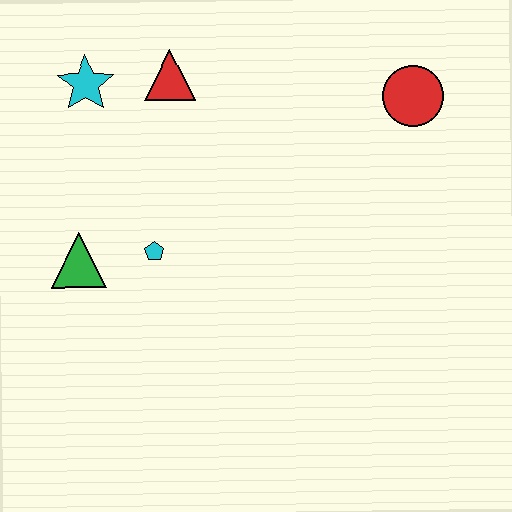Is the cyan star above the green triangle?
Yes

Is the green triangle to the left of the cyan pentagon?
Yes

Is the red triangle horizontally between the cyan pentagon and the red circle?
Yes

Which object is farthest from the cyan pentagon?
The red circle is farthest from the cyan pentagon.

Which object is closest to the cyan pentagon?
The green triangle is closest to the cyan pentagon.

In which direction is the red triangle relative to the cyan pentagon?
The red triangle is above the cyan pentagon.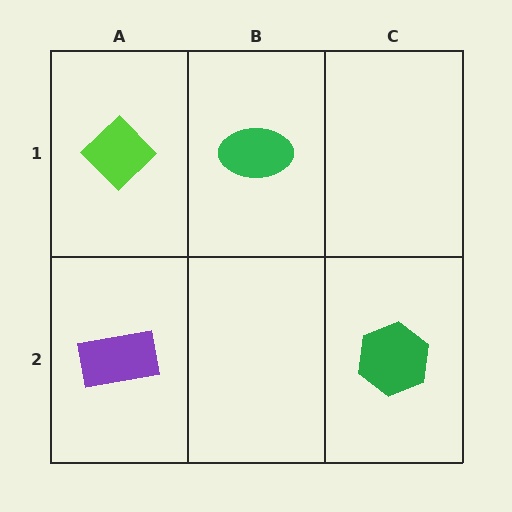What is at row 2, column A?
A purple rectangle.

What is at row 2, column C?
A green hexagon.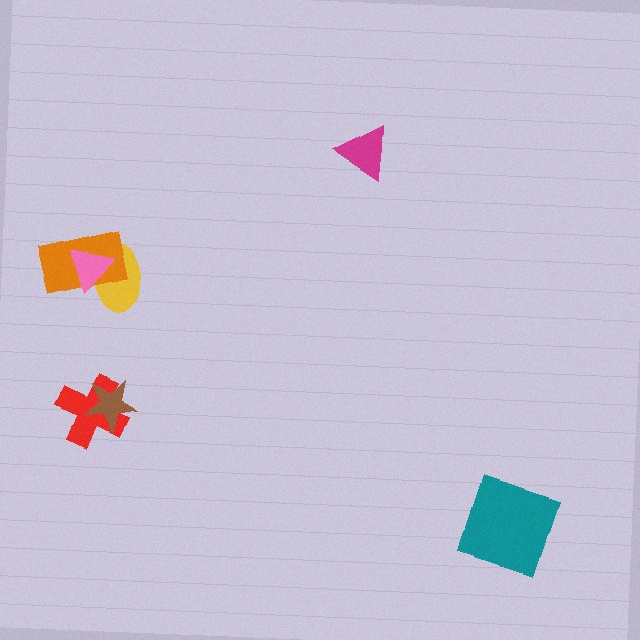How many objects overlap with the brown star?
1 object overlaps with the brown star.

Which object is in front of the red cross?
The brown star is in front of the red cross.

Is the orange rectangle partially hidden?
Yes, it is partially covered by another shape.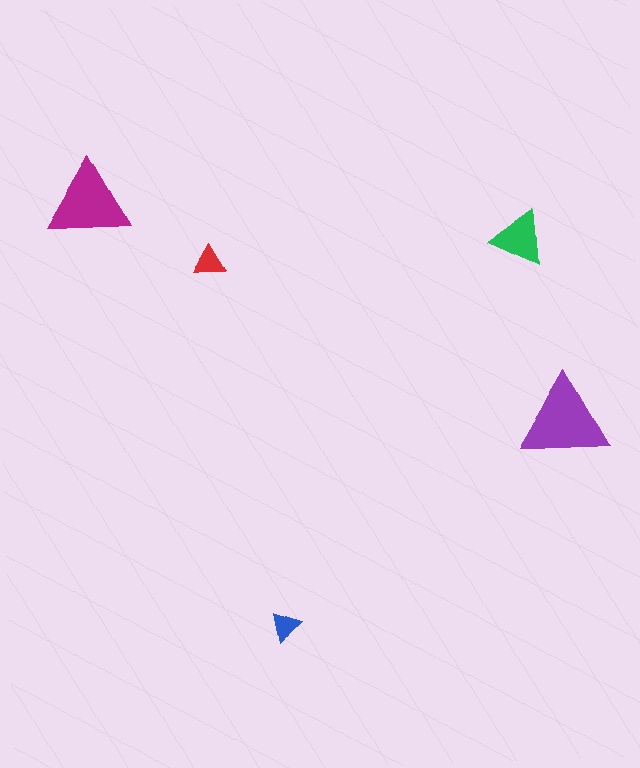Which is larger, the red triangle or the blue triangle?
The red one.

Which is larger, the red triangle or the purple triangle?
The purple one.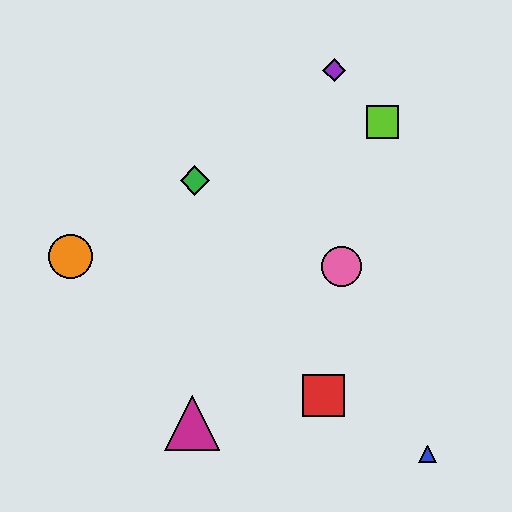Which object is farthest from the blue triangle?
The orange circle is farthest from the blue triangle.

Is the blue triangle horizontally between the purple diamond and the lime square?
No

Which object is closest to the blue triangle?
The red square is closest to the blue triangle.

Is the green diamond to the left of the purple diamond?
Yes